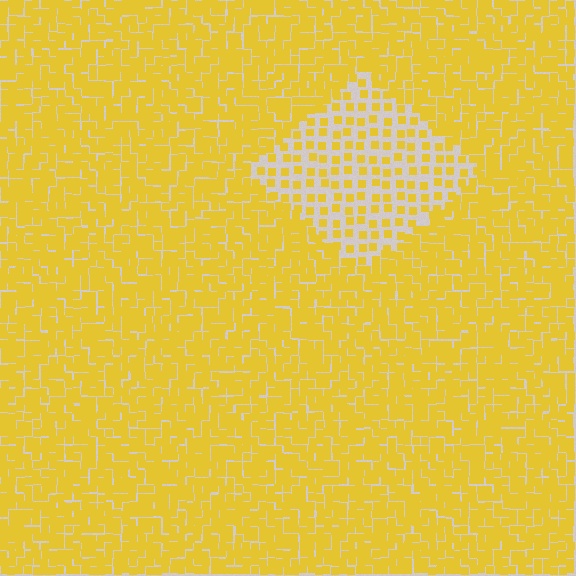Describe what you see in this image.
The image contains small yellow elements arranged at two different densities. A diamond-shaped region is visible where the elements are less densely packed than the surrounding area.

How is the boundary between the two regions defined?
The boundary is defined by a change in element density (approximately 2.5x ratio). All elements are the same color, size, and shape.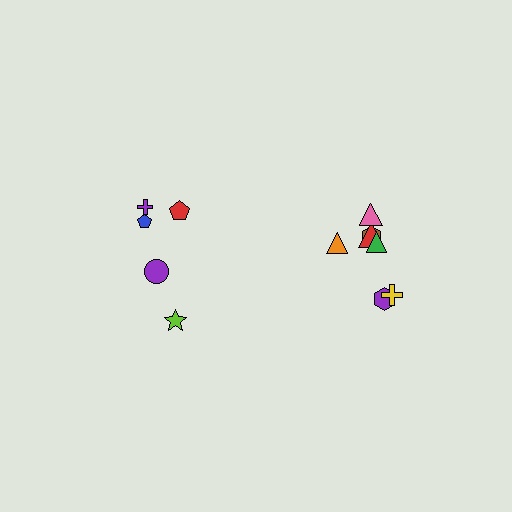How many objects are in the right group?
There are 7 objects.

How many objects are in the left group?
There are 5 objects.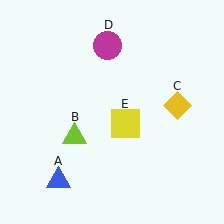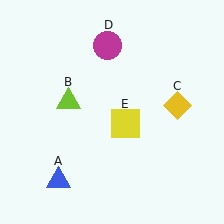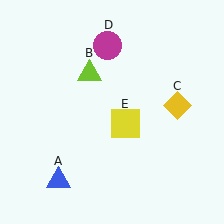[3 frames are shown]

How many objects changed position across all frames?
1 object changed position: lime triangle (object B).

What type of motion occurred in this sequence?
The lime triangle (object B) rotated clockwise around the center of the scene.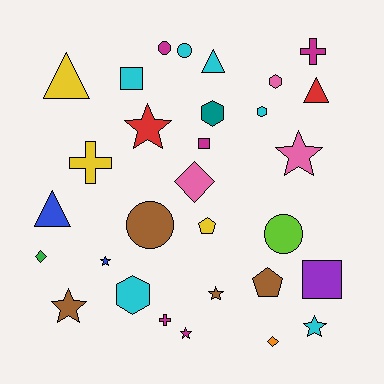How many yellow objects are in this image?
There are 3 yellow objects.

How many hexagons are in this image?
There are 4 hexagons.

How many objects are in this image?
There are 30 objects.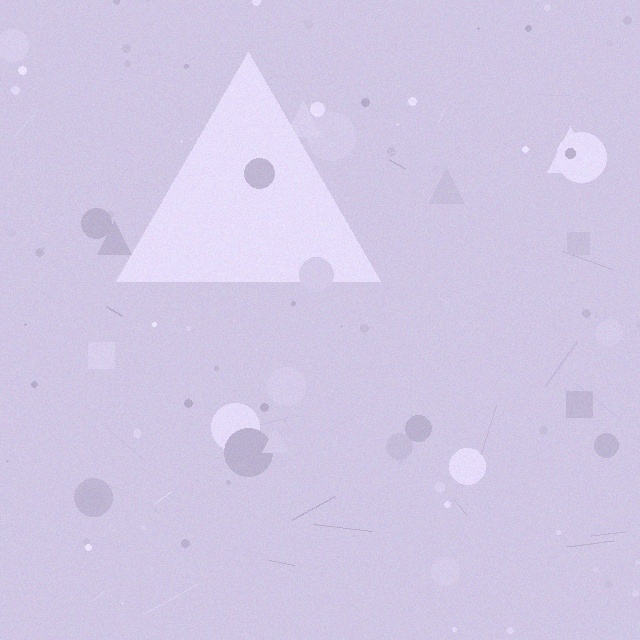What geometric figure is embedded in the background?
A triangle is embedded in the background.